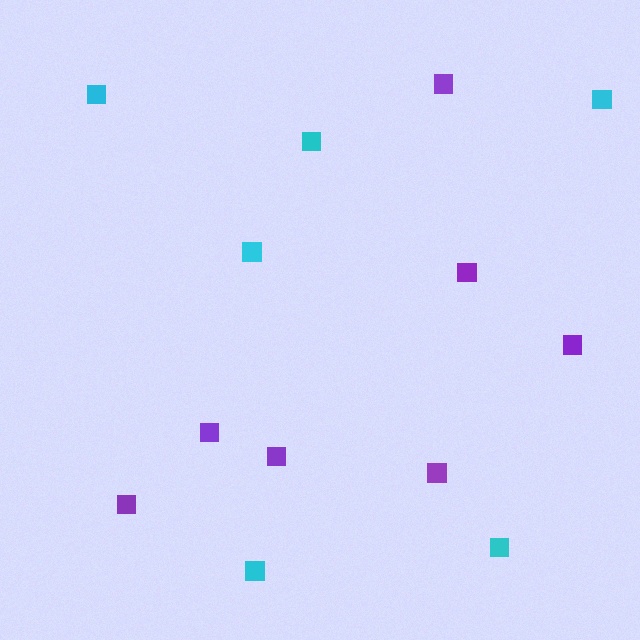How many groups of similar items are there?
There are 2 groups: one group of cyan squares (6) and one group of purple squares (7).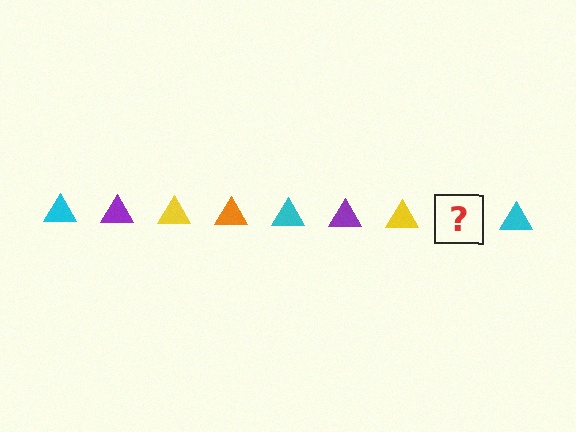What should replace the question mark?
The question mark should be replaced with an orange triangle.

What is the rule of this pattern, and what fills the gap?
The rule is that the pattern cycles through cyan, purple, yellow, orange triangles. The gap should be filled with an orange triangle.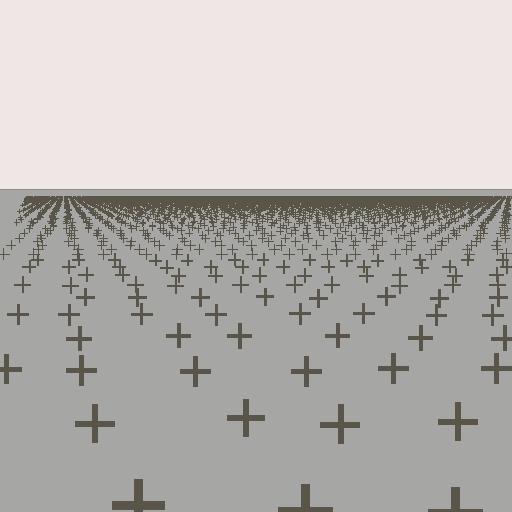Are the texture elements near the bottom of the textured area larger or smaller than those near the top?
Larger. Near the bottom, elements are closer to the viewer and appear at a bigger on-screen size.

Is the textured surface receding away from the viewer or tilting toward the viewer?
The surface is receding away from the viewer. Texture elements get smaller and denser toward the top.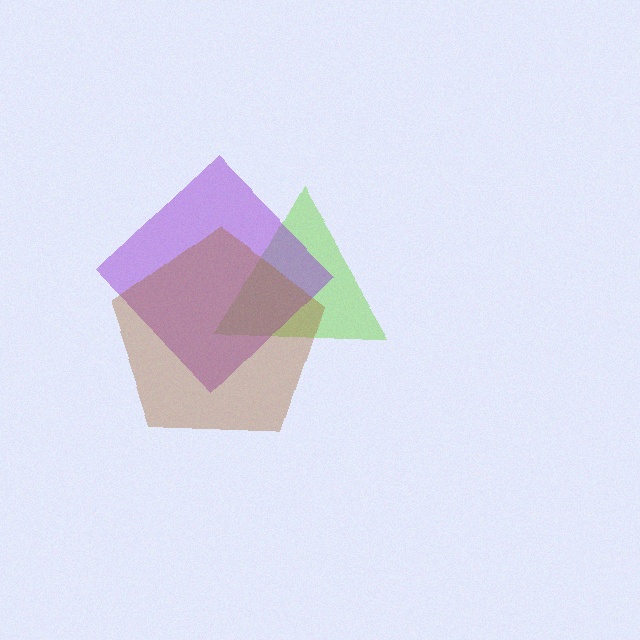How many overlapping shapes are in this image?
There are 3 overlapping shapes in the image.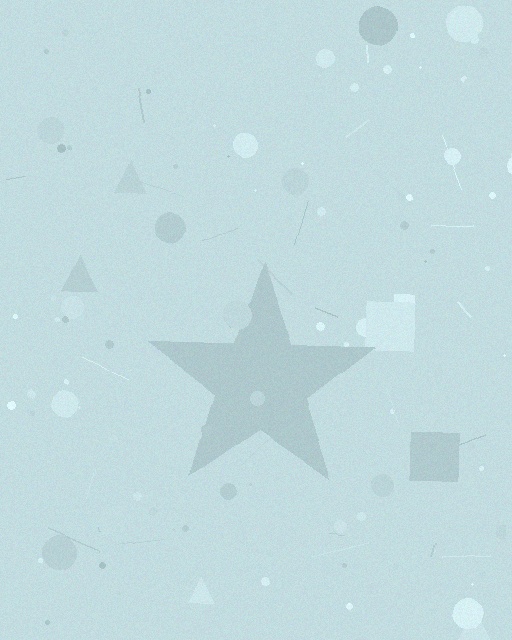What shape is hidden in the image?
A star is hidden in the image.